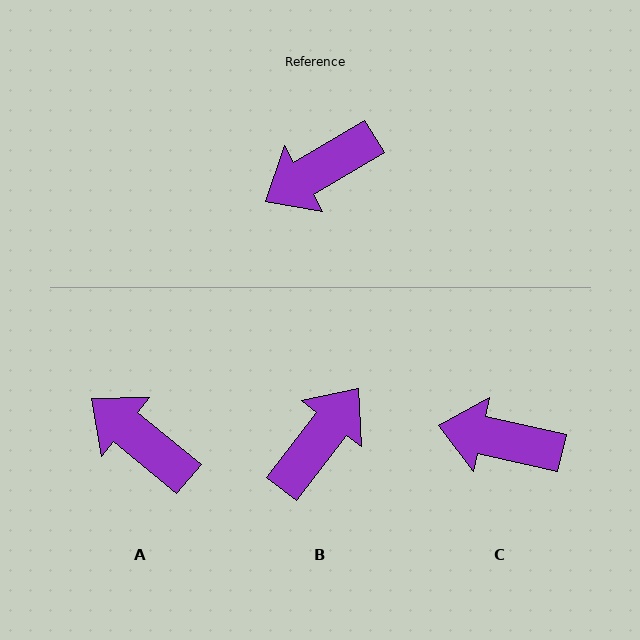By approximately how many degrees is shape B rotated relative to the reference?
Approximately 158 degrees clockwise.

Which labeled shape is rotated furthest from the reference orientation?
B, about 158 degrees away.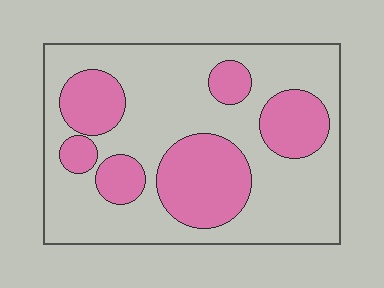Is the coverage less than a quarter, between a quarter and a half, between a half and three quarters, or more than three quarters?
Between a quarter and a half.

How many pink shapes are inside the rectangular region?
6.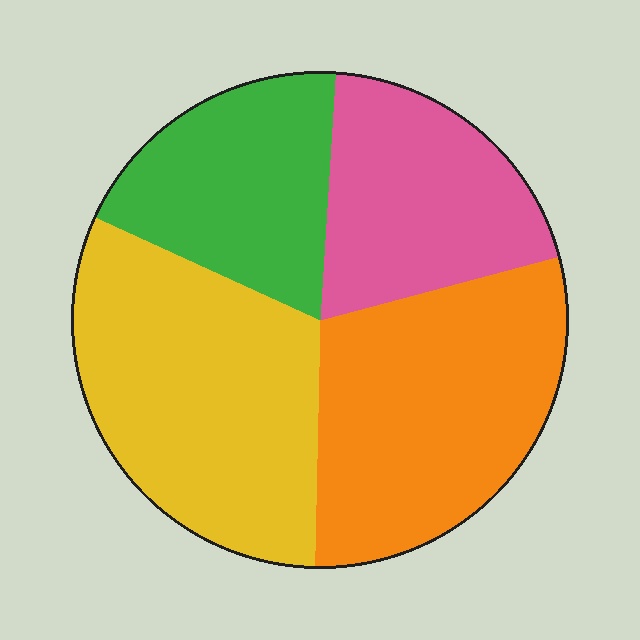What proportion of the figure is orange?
Orange takes up between a quarter and a half of the figure.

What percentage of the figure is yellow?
Yellow covers about 30% of the figure.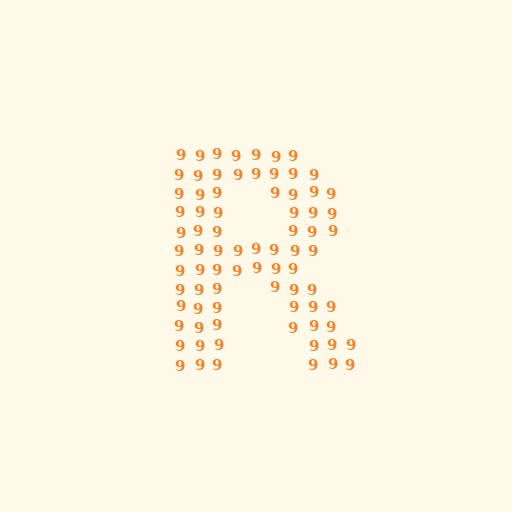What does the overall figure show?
The overall figure shows the letter R.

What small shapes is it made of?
It is made of small digit 9's.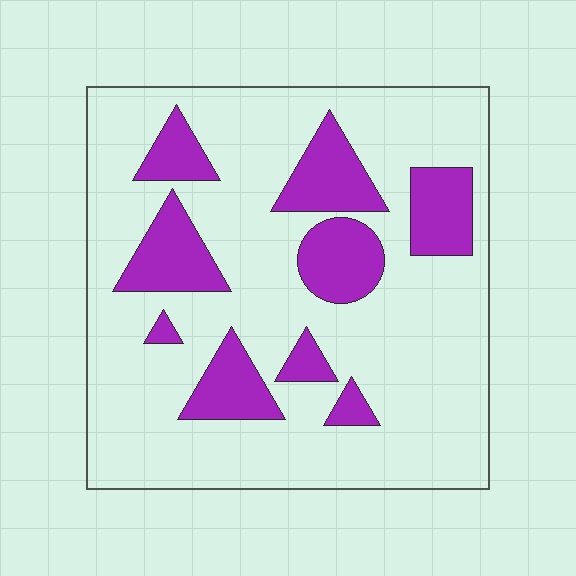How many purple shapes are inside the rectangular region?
9.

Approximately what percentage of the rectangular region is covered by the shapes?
Approximately 25%.